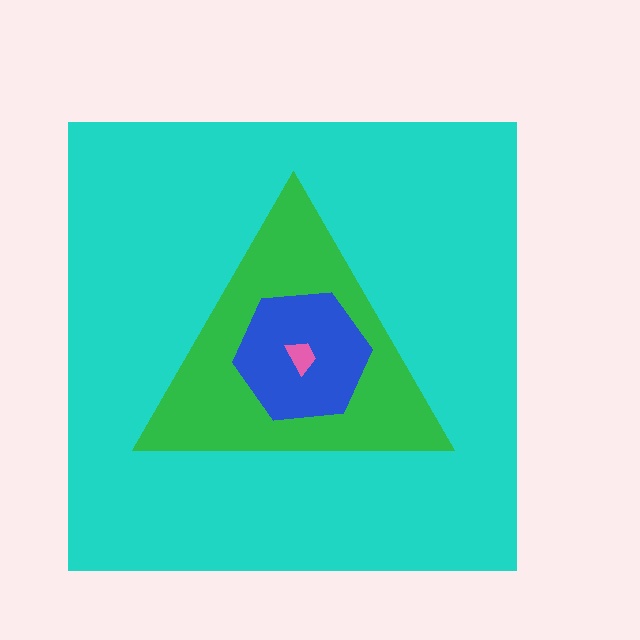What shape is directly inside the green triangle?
The blue hexagon.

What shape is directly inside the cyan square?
The green triangle.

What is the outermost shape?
The cyan square.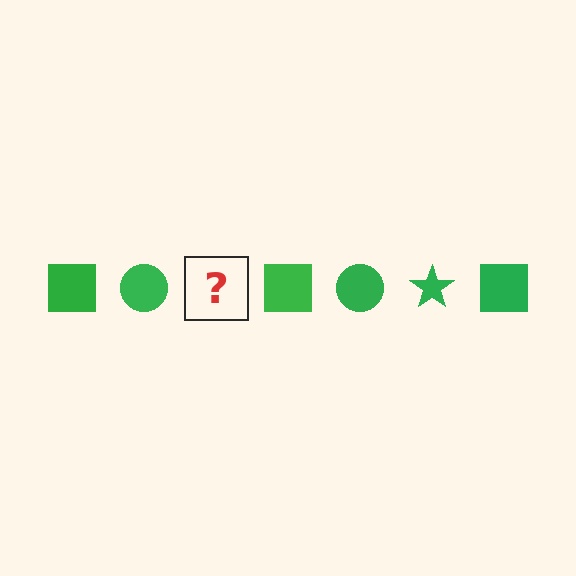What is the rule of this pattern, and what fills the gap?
The rule is that the pattern cycles through square, circle, star shapes in green. The gap should be filled with a green star.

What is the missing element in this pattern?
The missing element is a green star.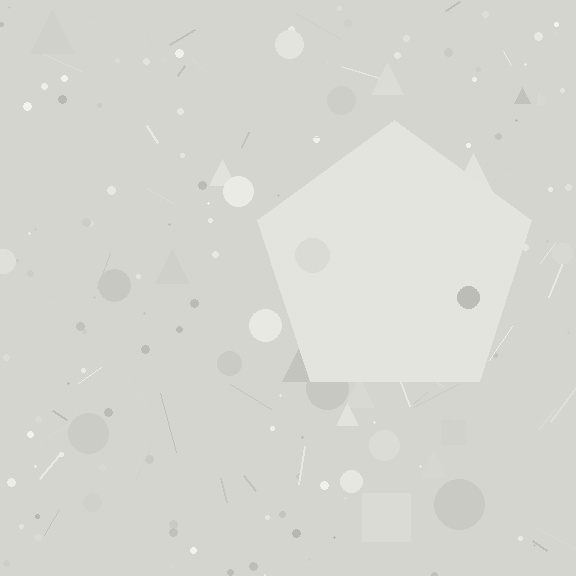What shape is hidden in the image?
A pentagon is hidden in the image.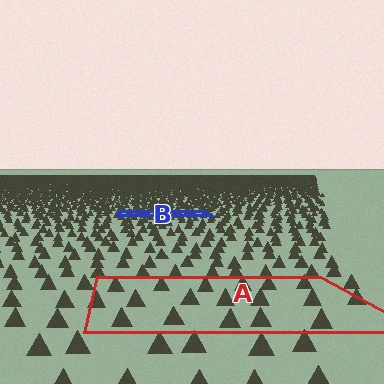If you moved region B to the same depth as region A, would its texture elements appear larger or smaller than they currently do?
They would appear larger. At a closer depth, the same texture elements are projected at a bigger on-screen size.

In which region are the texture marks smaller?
The texture marks are smaller in region B, because it is farther away.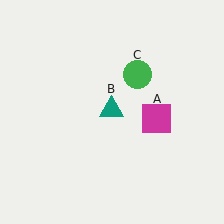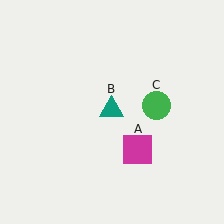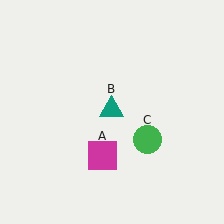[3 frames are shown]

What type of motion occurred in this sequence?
The magenta square (object A), green circle (object C) rotated clockwise around the center of the scene.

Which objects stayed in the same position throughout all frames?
Teal triangle (object B) remained stationary.